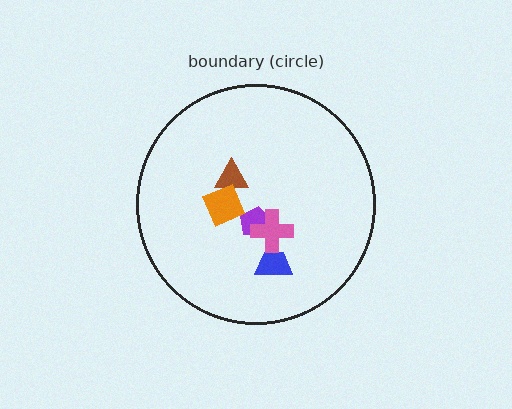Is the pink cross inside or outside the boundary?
Inside.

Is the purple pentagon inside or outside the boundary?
Inside.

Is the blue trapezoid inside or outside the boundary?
Inside.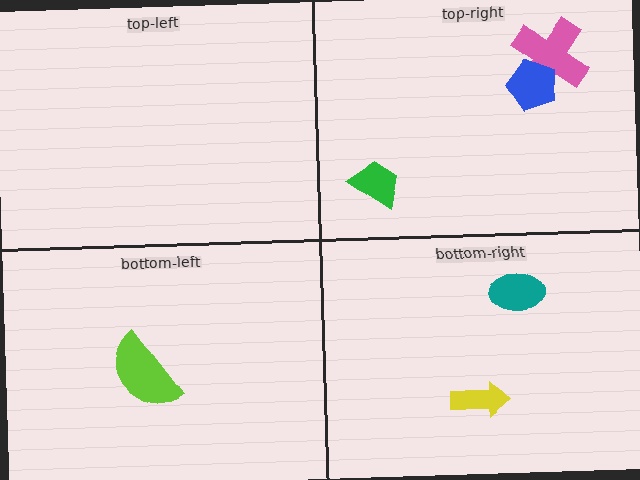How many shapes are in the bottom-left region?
1.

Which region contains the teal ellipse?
The bottom-right region.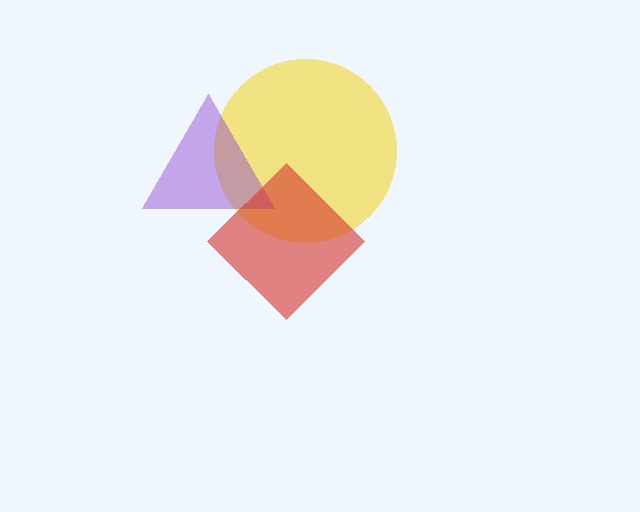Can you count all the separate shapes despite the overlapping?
Yes, there are 3 separate shapes.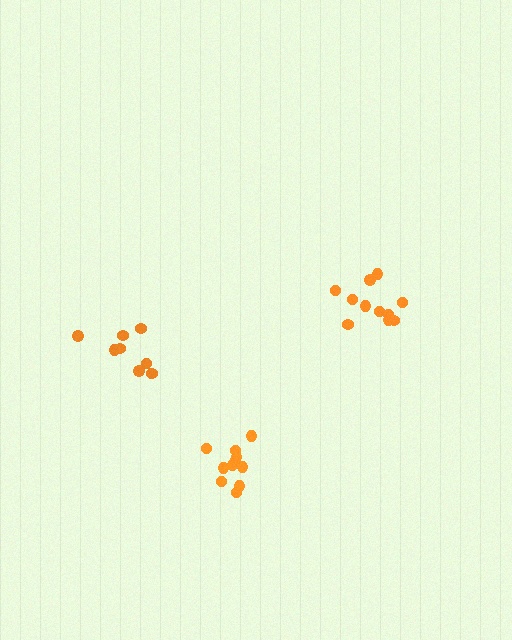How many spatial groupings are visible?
There are 3 spatial groupings.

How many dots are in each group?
Group 1: 11 dots, Group 2: 9 dots, Group 3: 11 dots (31 total).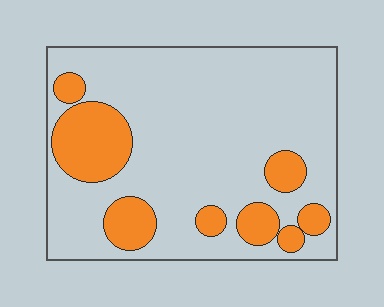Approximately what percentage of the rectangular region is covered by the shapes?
Approximately 20%.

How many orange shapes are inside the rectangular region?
8.